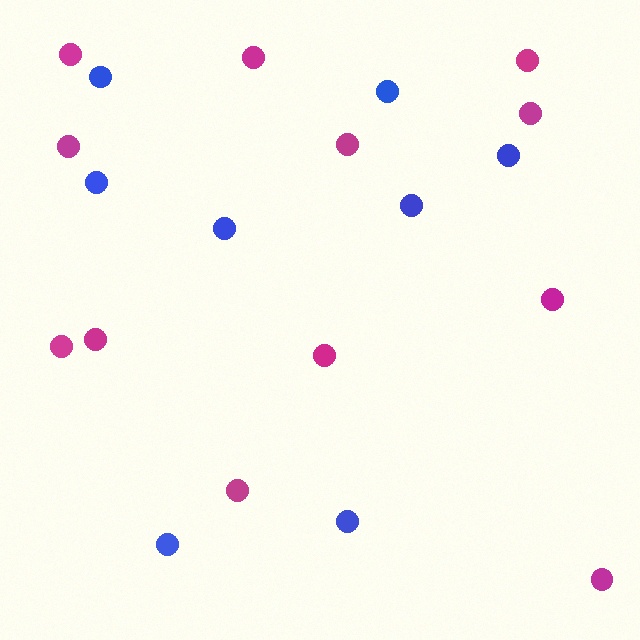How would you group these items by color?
There are 2 groups: one group of magenta circles (12) and one group of blue circles (8).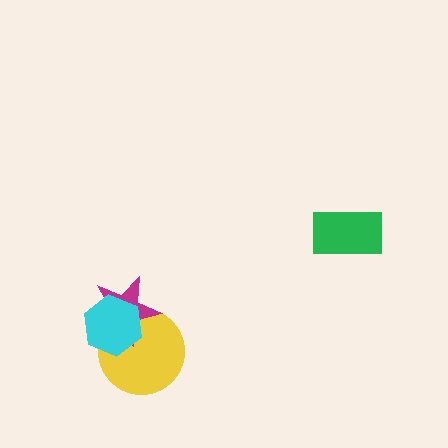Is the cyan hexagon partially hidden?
No, no other shape covers it.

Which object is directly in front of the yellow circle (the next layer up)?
The magenta star is directly in front of the yellow circle.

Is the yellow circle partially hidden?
Yes, it is partially covered by another shape.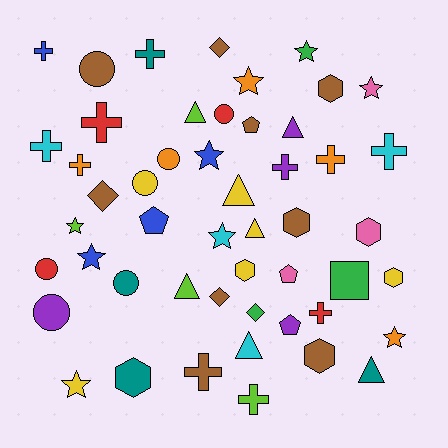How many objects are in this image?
There are 50 objects.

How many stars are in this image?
There are 9 stars.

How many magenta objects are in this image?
There are no magenta objects.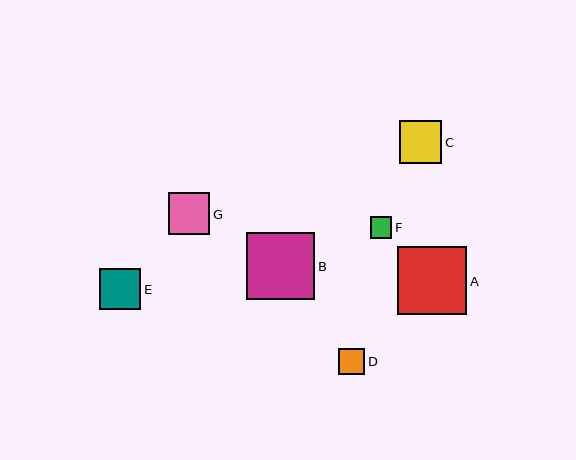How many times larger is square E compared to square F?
Square E is approximately 1.9 times the size of square F.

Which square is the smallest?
Square F is the smallest with a size of approximately 22 pixels.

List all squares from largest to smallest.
From largest to smallest: A, B, C, G, E, D, F.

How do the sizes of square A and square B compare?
Square A and square B are approximately the same size.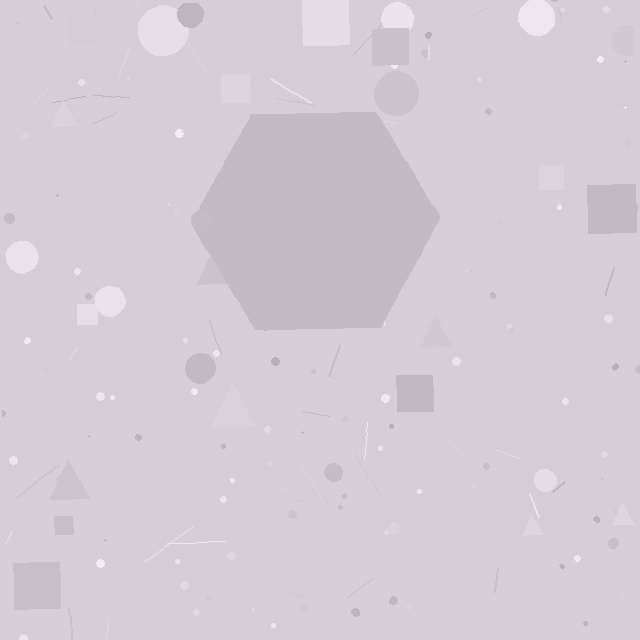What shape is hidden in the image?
A hexagon is hidden in the image.